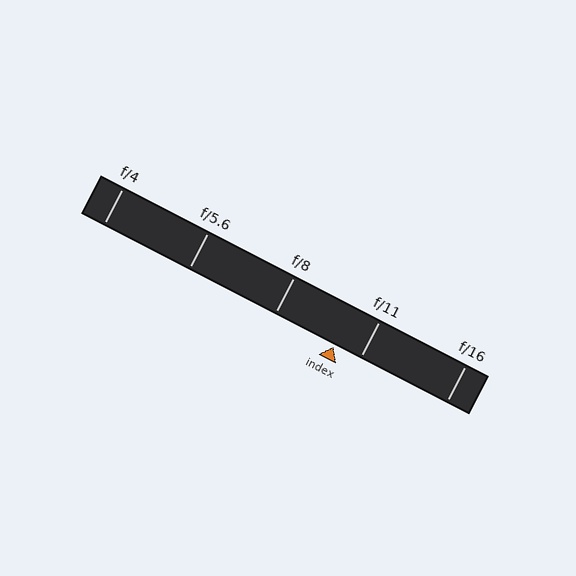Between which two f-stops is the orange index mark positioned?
The index mark is between f/8 and f/11.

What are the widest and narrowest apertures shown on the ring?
The widest aperture shown is f/4 and the narrowest is f/16.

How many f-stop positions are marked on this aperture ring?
There are 5 f-stop positions marked.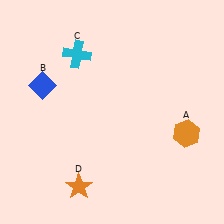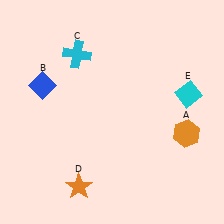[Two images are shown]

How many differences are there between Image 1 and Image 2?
There is 1 difference between the two images.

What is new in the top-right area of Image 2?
A cyan diamond (E) was added in the top-right area of Image 2.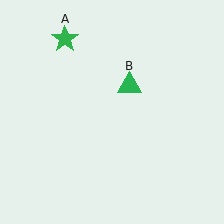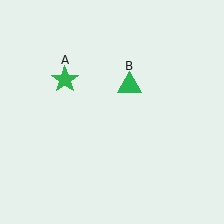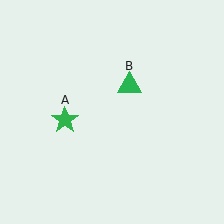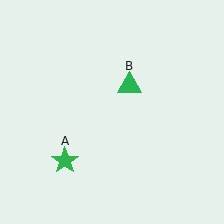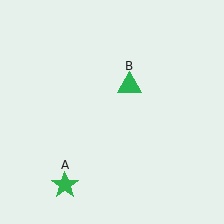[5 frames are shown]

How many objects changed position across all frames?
1 object changed position: green star (object A).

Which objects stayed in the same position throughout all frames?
Green triangle (object B) remained stationary.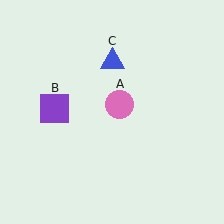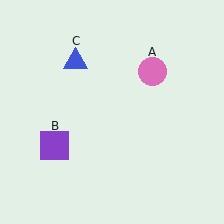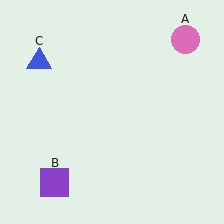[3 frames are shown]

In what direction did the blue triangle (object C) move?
The blue triangle (object C) moved left.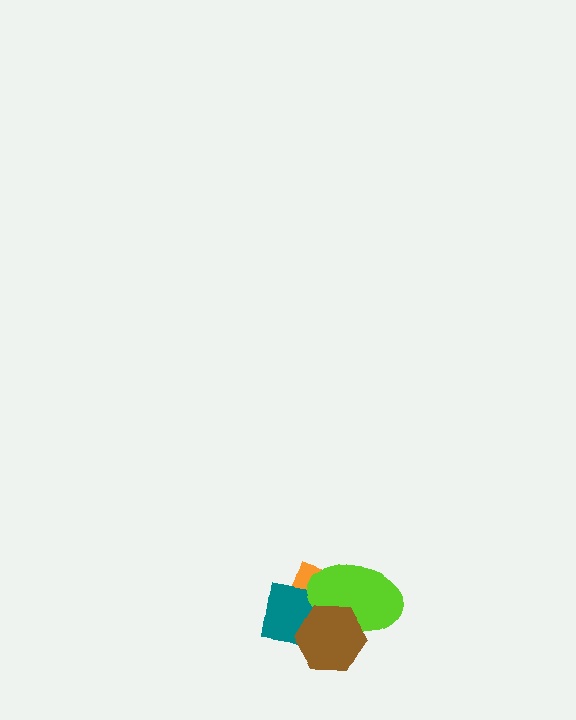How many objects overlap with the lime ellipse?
3 objects overlap with the lime ellipse.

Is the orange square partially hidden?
Yes, it is partially covered by another shape.